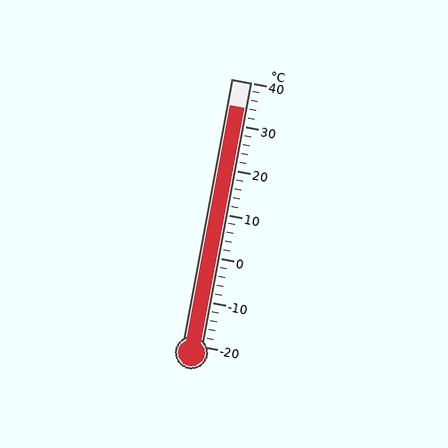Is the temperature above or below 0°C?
The temperature is above 0°C.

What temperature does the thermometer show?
The thermometer shows approximately 34°C.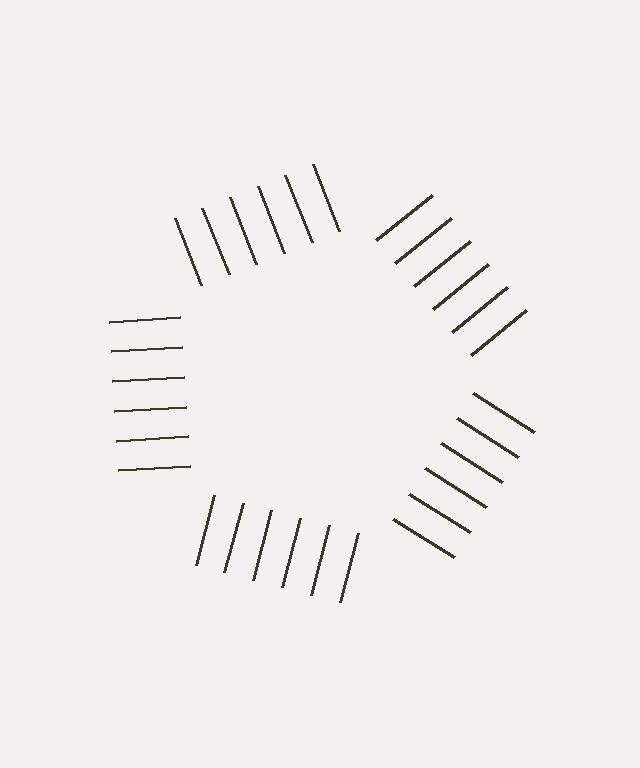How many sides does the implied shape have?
5 sides — the line-ends trace a pentagon.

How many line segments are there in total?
30 — 6 along each of the 5 edges.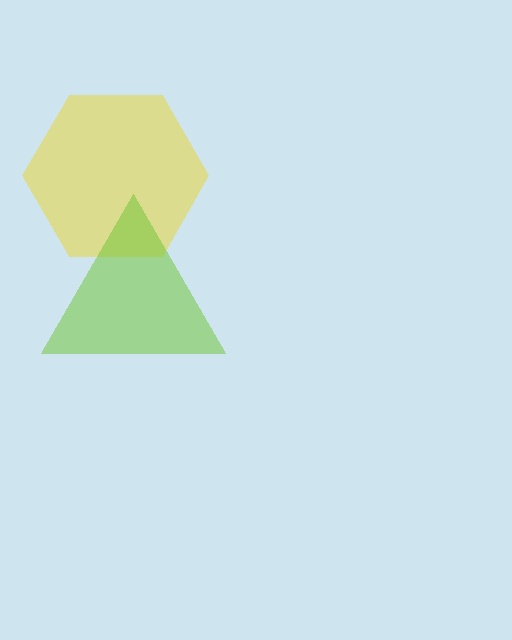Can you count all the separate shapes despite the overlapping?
Yes, there are 2 separate shapes.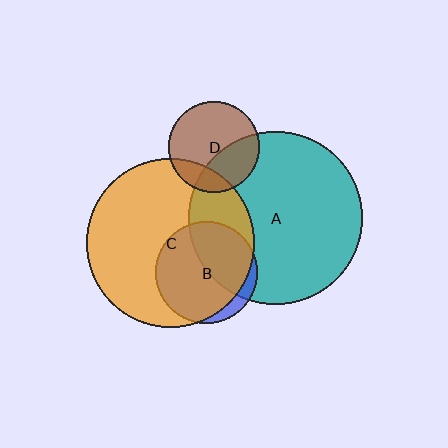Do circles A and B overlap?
Yes.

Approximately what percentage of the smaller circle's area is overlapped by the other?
Approximately 40%.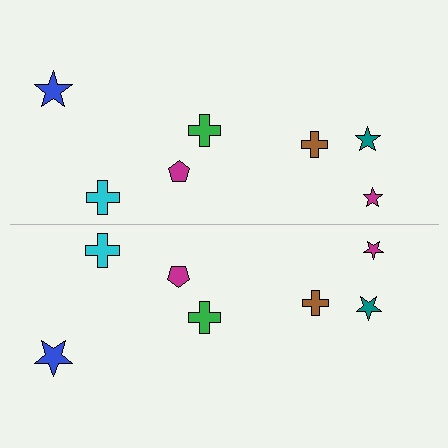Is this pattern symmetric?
Yes, this pattern has bilateral (reflection) symmetry.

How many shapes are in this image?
There are 14 shapes in this image.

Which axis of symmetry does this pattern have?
The pattern has a horizontal axis of symmetry running through the center of the image.